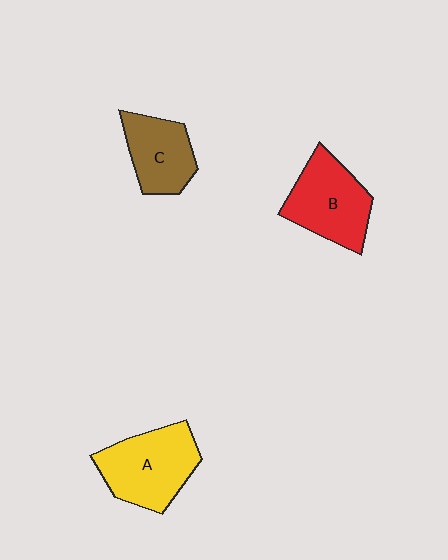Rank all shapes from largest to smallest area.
From largest to smallest: A (yellow), B (red), C (brown).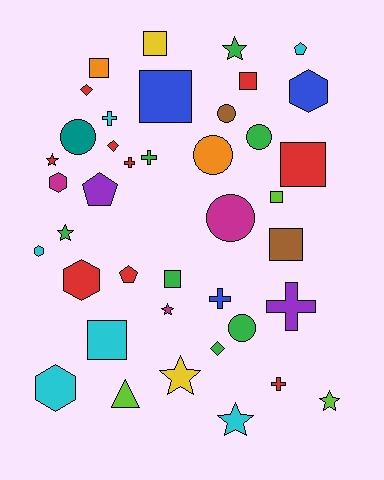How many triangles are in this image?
There is 1 triangle.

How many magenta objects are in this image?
There are 3 magenta objects.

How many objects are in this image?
There are 40 objects.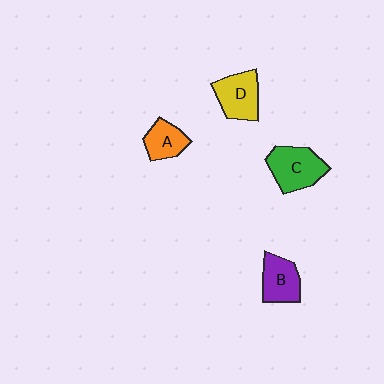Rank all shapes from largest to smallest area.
From largest to smallest: C (green), D (yellow), B (purple), A (orange).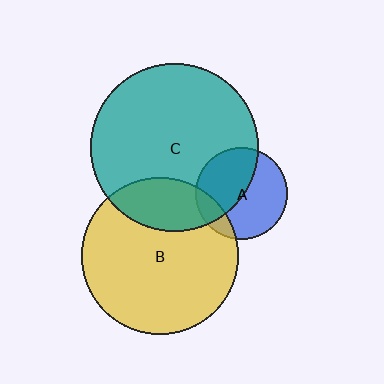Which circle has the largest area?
Circle C (teal).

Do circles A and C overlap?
Yes.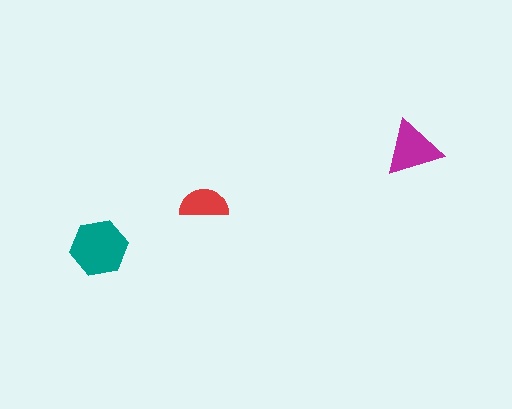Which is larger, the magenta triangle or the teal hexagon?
The teal hexagon.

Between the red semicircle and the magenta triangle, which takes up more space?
The magenta triangle.